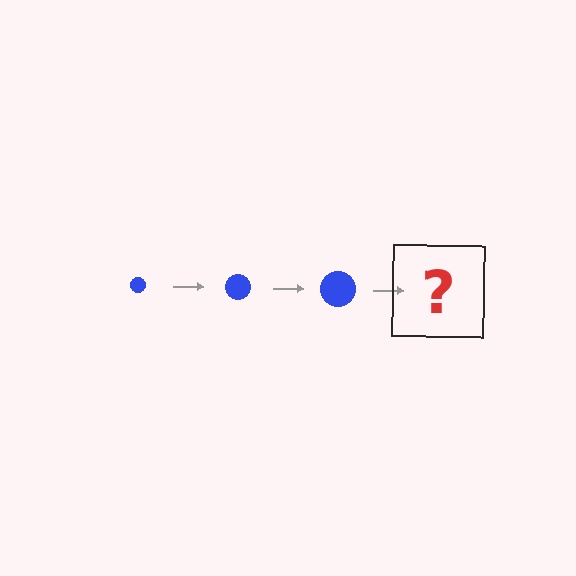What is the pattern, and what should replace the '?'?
The pattern is that the circle gets progressively larger each step. The '?' should be a blue circle, larger than the previous one.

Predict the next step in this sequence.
The next step is a blue circle, larger than the previous one.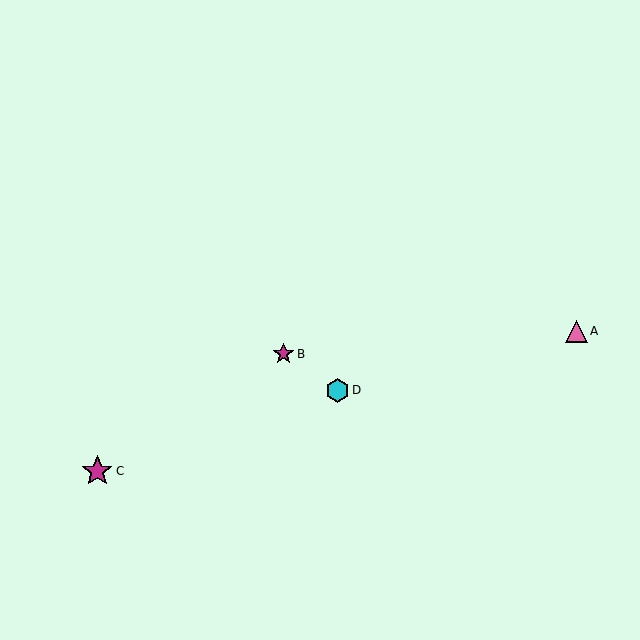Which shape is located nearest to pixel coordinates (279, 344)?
The magenta star (labeled B) at (283, 354) is nearest to that location.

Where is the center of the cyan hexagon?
The center of the cyan hexagon is at (337, 390).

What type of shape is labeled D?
Shape D is a cyan hexagon.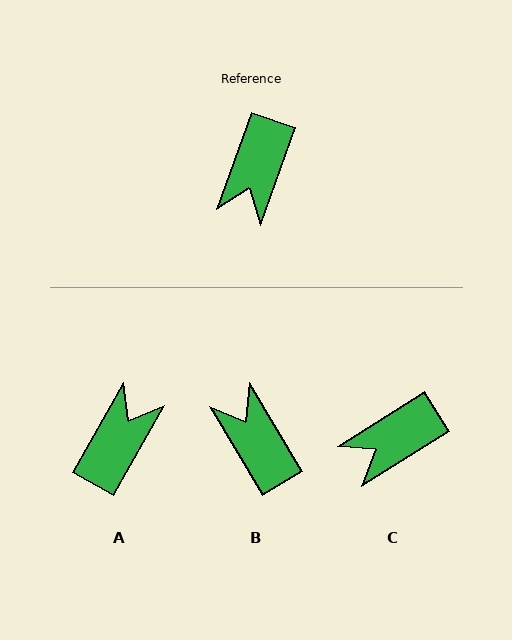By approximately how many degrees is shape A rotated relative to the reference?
Approximately 170 degrees counter-clockwise.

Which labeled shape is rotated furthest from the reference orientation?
A, about 170 degrees away.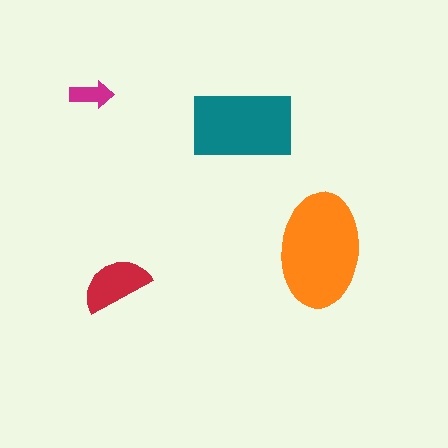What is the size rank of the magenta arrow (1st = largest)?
4th.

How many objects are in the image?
There are 4 objects in the image.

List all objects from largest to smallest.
The orange ellipse, the teal rectangle, the red semicircle, the magenta arrow.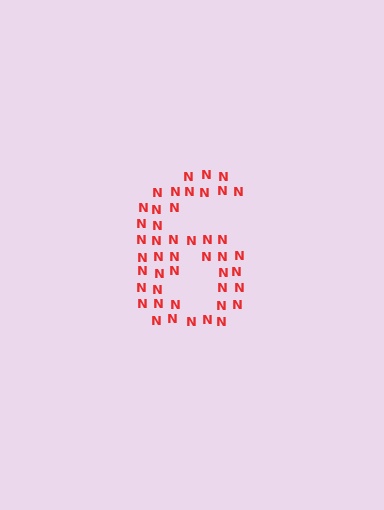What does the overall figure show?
The overall figure shows the digit 6.